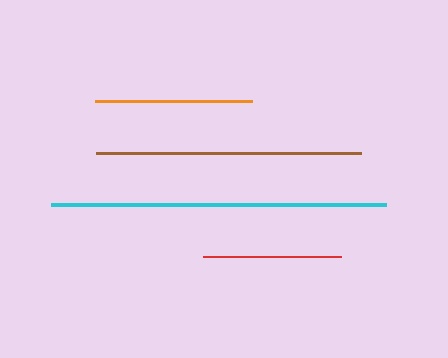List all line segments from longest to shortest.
From longest to shortest: cyan, brown, orange, red.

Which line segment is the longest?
The cyan line is the longest at approximately 334 pixels.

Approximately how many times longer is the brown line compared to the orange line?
The brown line is approximately 1.7 times the length of the orange line.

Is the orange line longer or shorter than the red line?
The orange line is longer than the red line.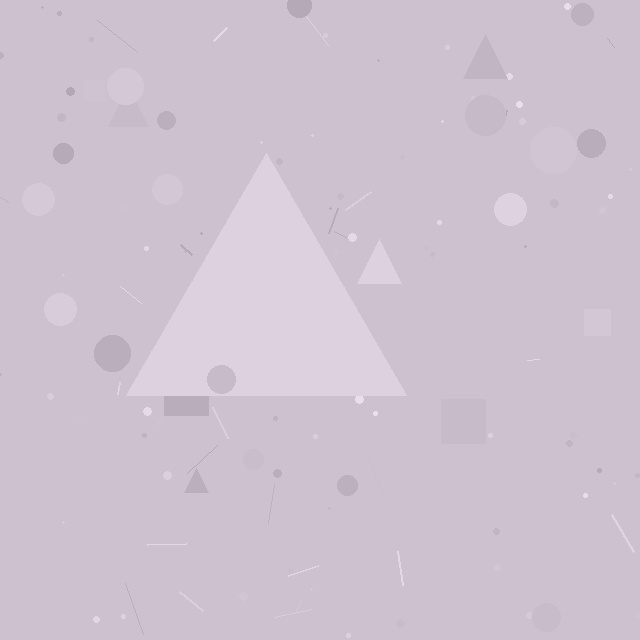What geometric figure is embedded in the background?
A triangle is embedded in the background.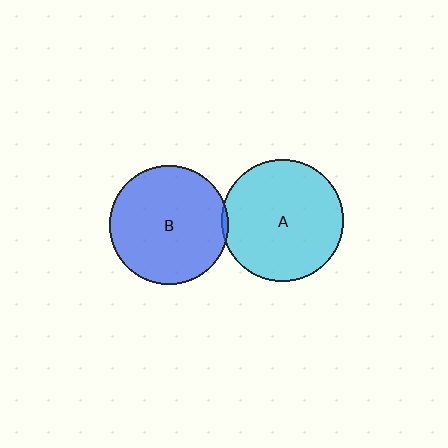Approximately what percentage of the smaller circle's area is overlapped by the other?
Approximately 5%.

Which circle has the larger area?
Circle A (cyan).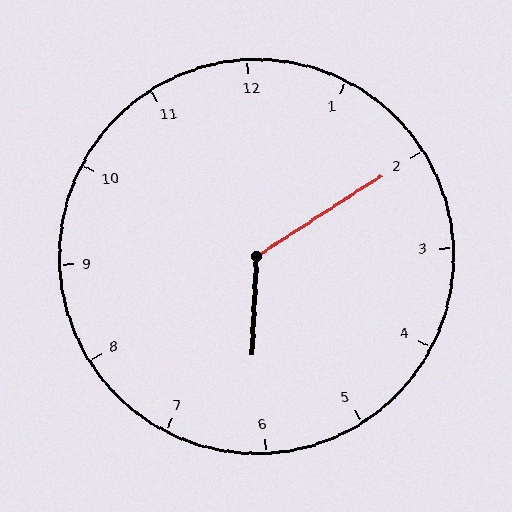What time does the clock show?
6:10.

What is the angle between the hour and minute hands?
Approximately 125 degrees.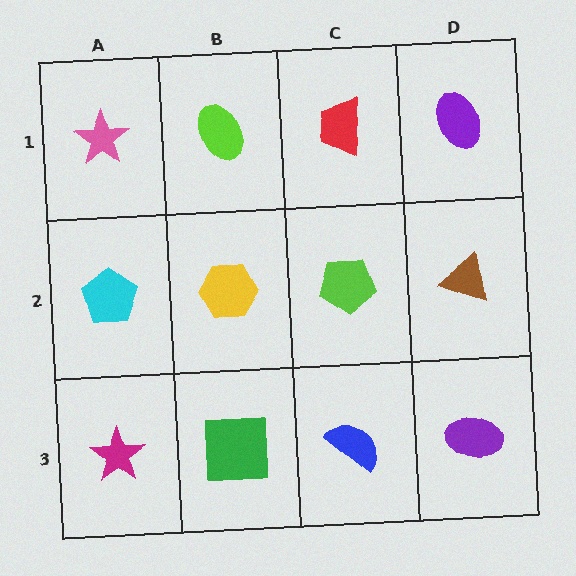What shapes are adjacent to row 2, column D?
A purple ellipse (row 1, column D), a purple ellipse (row 3, column D), a lime pentagon (row 2, column C).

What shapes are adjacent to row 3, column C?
A lime pentagon (row 2, column C), a green square (row 3, column B), a purple ellipse (row 3, column D).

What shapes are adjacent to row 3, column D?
A brown triangle (row 2, column D), a blue semicircle (row 3, column C).